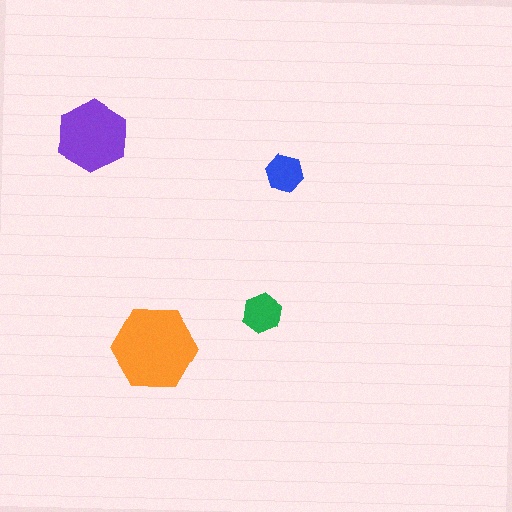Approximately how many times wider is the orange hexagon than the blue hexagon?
About 2 times wider.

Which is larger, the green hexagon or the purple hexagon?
The purple one.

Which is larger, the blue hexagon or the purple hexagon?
The purple one.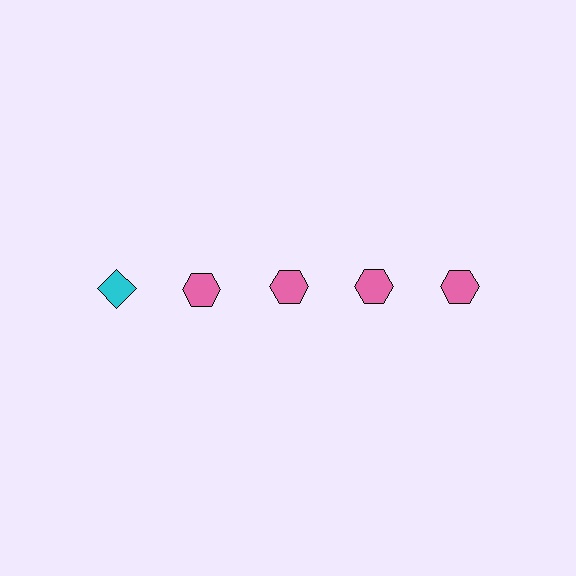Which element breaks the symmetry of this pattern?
The cyan diamond in the top row, leftmost column breaks the symmetry. All other shapes are pink hexagons.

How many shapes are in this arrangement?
There are 5 shapes arranged in a grid pattern.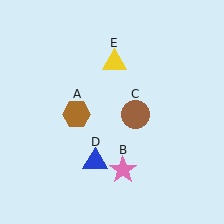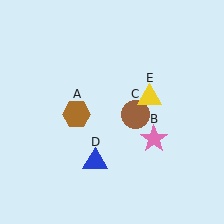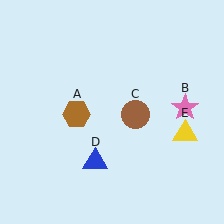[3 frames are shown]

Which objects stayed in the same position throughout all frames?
Brown hexagon (object A) and brown circle (object C) and blue triangle (object D) remained stationary.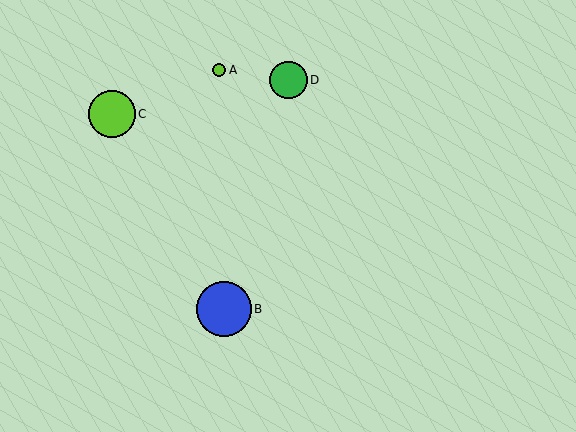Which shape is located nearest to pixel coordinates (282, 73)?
The green circle (labeled D) at (288, 80) is nearest to that location.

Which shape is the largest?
The blue circle (labeled B) is the largest.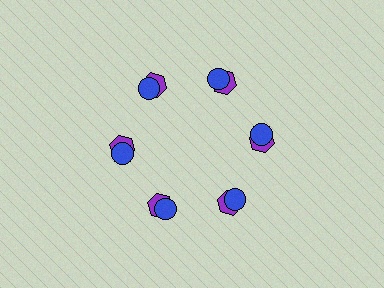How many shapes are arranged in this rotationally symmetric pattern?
There are 18 shapes, arranged in 6 groups of 3.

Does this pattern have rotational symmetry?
Yes, this pattern has 6-fold rotational symmetry. It looks the same after rotating 60 degrees around the center.